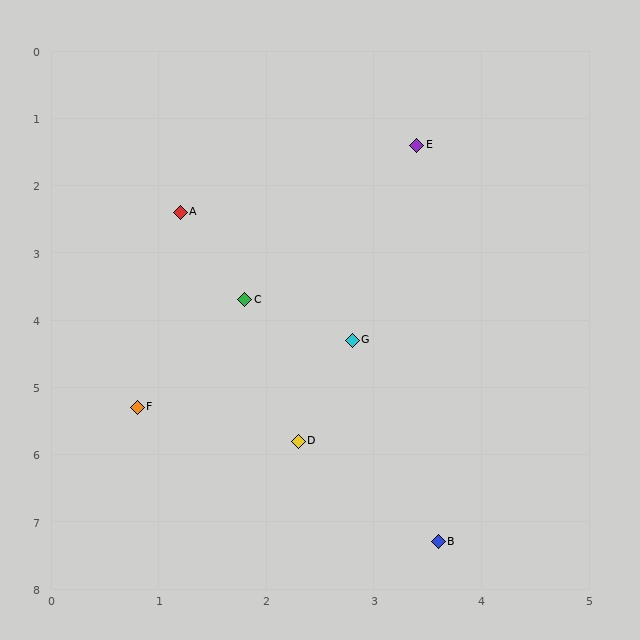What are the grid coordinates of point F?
Point F is at approximately (0.8, 5.3).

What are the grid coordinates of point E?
Point E is at approximately (3.4, 1.4).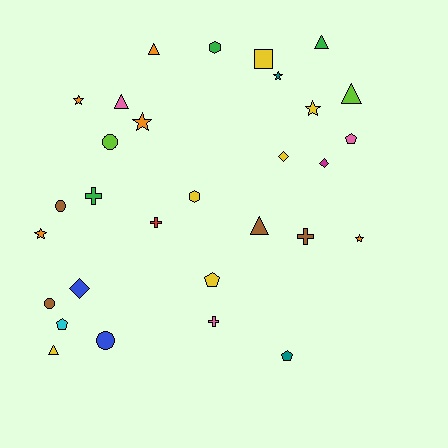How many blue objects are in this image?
There are 2 blue objects.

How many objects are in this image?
There are 30 objects.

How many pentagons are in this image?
There are 4 pentagons.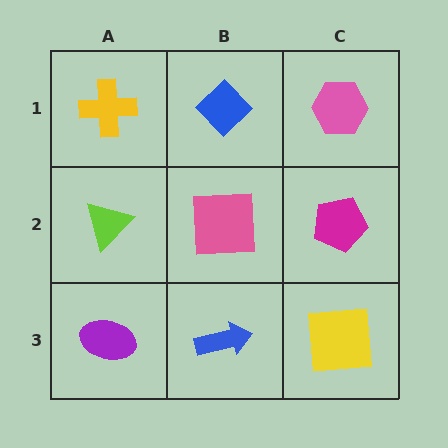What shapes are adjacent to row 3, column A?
A lime triangle (row 2, column A), a blue arrow (row 3, column B).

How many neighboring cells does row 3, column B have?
3.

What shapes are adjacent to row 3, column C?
A magenta pentagon (row 2, column C), a blue arrow (row 3, column B).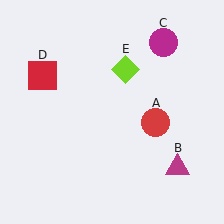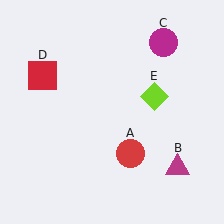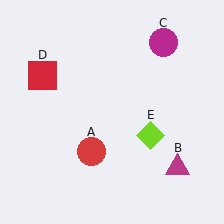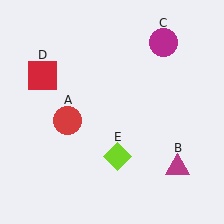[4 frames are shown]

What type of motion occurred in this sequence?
The red circle (object A), lime diamond (object E) rotated clockwise around the center of the scene.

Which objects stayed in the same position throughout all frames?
Magenta triangle (object B) and magenta circle (object C) and red square (object D) remained stationary.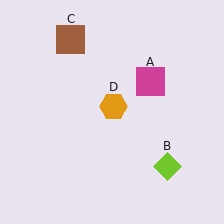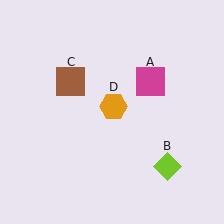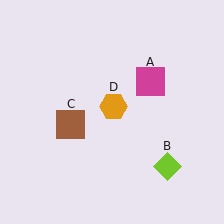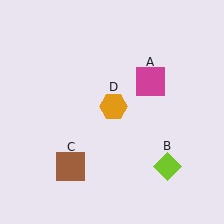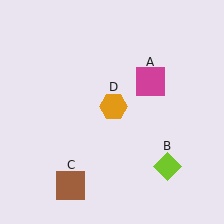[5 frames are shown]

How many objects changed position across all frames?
1 object changed position: brown square (object C).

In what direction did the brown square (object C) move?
The brown square (object C) moved down.